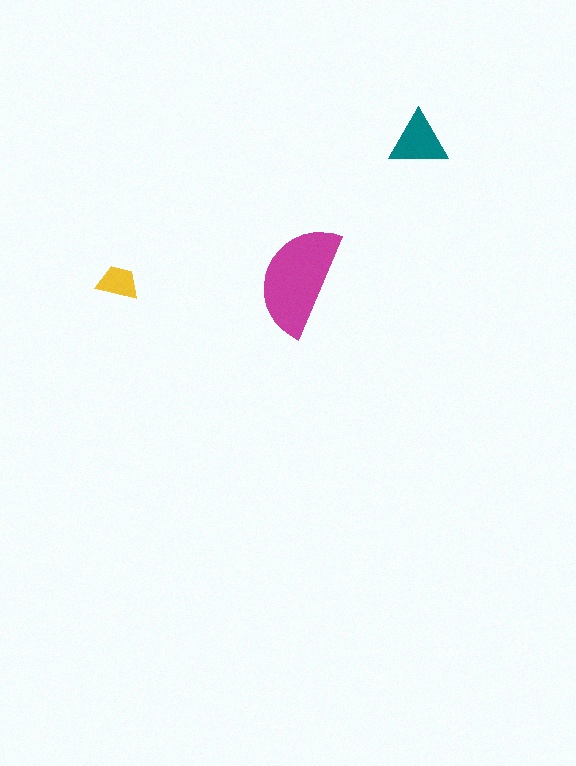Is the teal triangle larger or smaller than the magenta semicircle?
Smaller.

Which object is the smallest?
The yellow trapezoid.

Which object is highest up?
The teal triangle is topmost.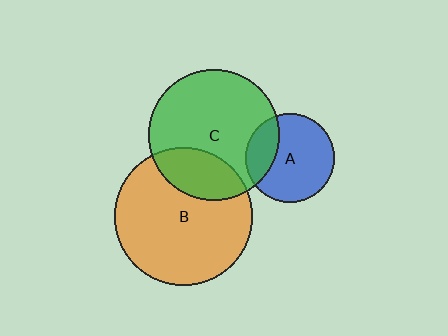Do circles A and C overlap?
Yes.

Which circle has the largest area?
Circle B (orange).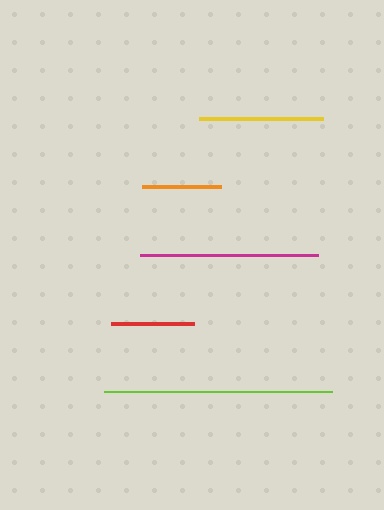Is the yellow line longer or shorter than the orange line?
The yellow line is longer than the orange line.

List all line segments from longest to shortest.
From longest to shortest: lime, magenta, yellow, red, orange.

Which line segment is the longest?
The lime line is the longest at approximately 228 pixels.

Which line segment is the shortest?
The orange line is the shortest at approximately 79 pixels.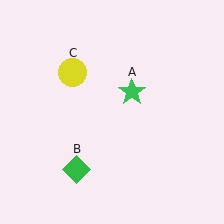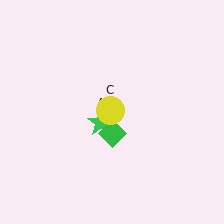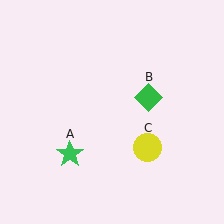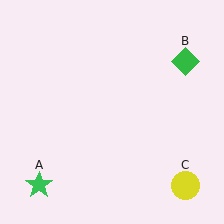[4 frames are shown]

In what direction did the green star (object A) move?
The green star (object A) moved down and to the left.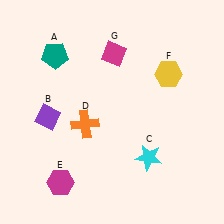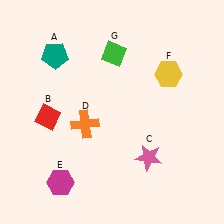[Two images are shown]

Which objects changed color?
B changed from purple to red. C changed from cyan to pink. G changed from magenta to green.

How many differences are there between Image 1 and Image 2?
There are 3 differences between the two images.